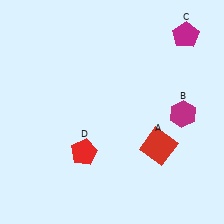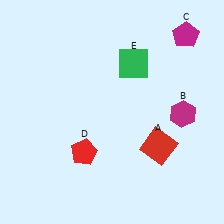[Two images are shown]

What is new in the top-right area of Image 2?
A green square (E) was added in the top-right area of Image 2.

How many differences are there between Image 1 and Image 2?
There is 1 difference between the two images.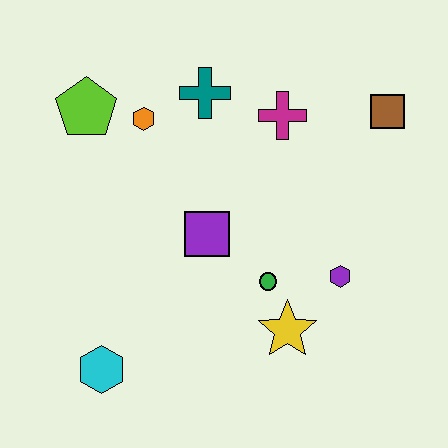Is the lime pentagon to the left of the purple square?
Yes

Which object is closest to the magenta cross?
The teal cross is closest to the magenta cross.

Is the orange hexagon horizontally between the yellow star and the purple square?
No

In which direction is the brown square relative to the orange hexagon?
The brown square is to the right of the orange hexagon.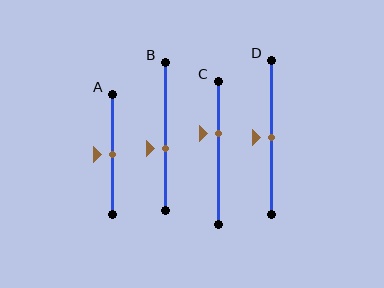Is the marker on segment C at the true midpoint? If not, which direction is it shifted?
No, the marker on segment C is shifted upward by about 13% of the segment length.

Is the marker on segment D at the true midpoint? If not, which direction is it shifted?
Yes, the marker on segment D is at the true midpoint.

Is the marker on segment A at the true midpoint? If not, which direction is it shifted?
Yes, the marker on segment A is at the true midpoint.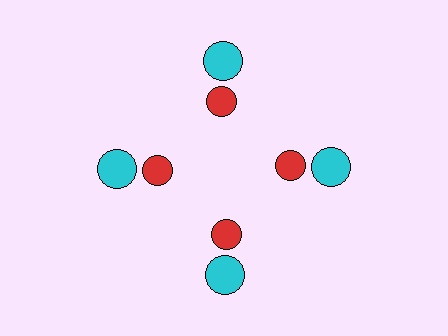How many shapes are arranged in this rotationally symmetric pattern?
There are 8 shapes, arranged in 4 groups of 2.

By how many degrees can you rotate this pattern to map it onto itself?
The pattern maps onto itself every 90 degrees of rotation.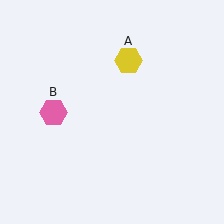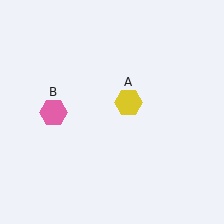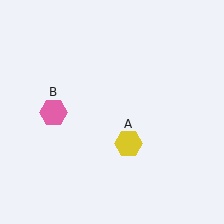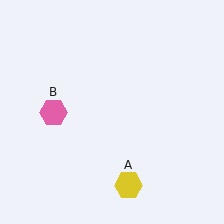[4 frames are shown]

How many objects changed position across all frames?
1 object changed position: yellow hexagon (object A).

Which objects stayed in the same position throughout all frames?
Pink hexagon (object B) remained stationary.